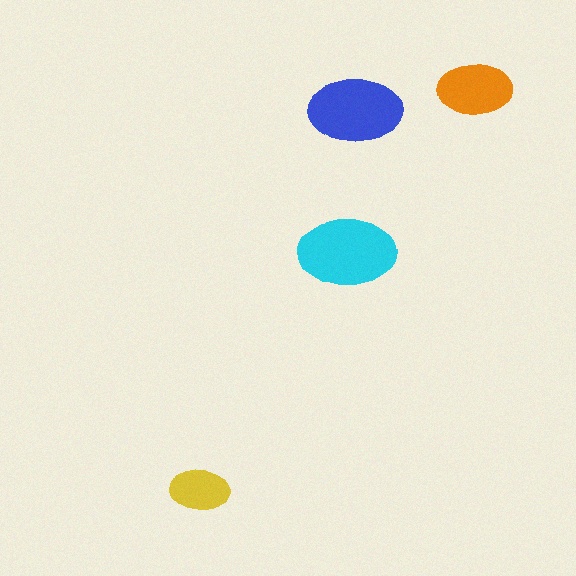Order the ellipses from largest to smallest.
the cyan one, the blue one, the orange one, the yellow one.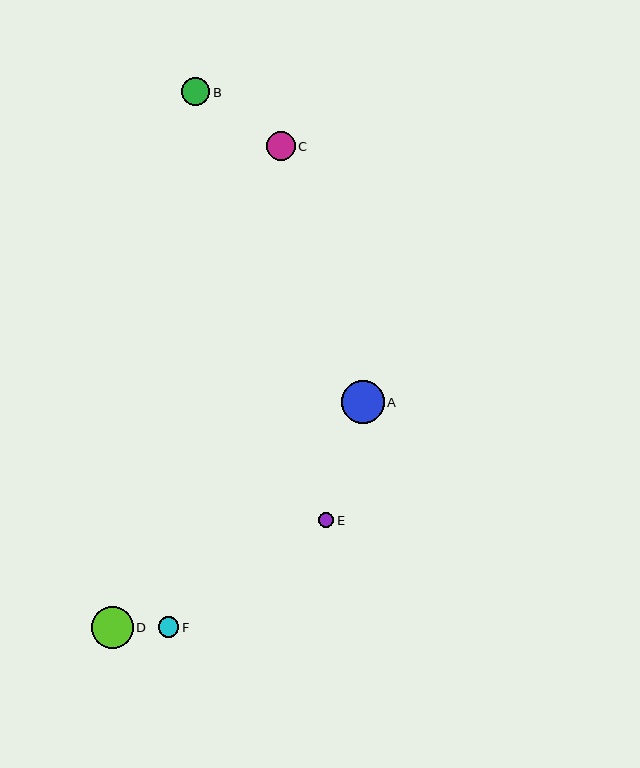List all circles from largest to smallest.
From largest to smallest: A, D, C, B, F, E.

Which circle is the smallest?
Circle E is the smallest with a size of approximately 15 pixels.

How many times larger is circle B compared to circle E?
Circle B is approximately 1.8 times the size of circle E.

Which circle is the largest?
Circle A is the largest with a size of approximately 43 pixels.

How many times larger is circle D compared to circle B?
Circle D is approximately 1.5 times the size of circle B.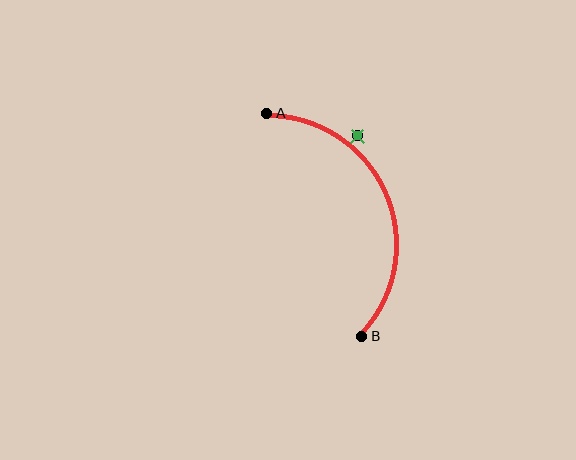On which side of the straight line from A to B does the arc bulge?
The arc bulges to the right of the straight line connecting A and B.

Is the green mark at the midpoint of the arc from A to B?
No — the green mark does not lie on the arc at all. It sits slightly outside the curve.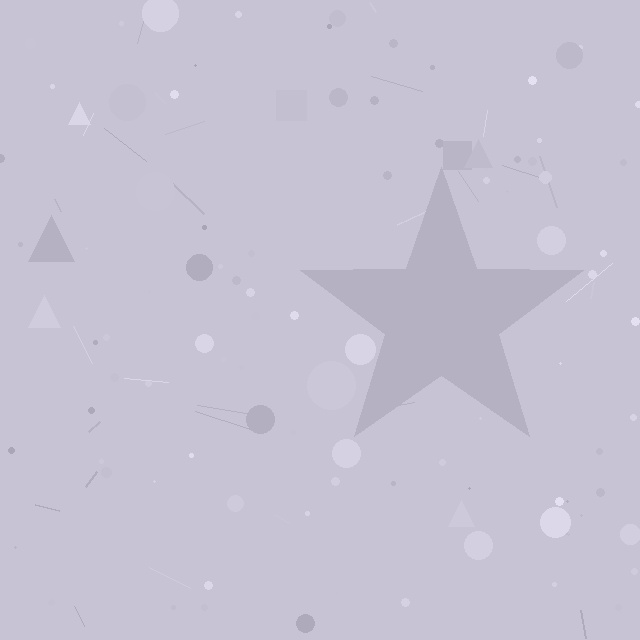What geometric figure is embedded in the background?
A star is embedded in the background.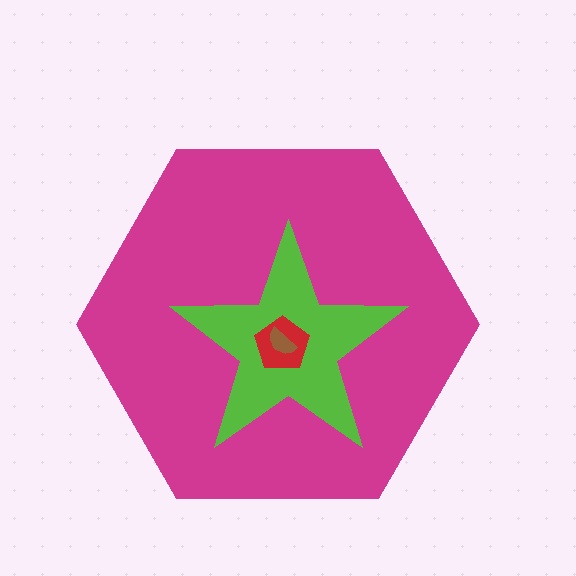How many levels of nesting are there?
4.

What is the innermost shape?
The brown semicircle.